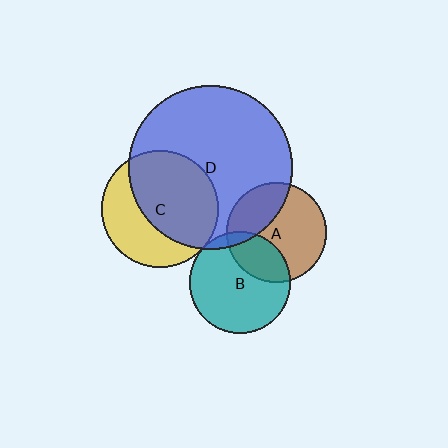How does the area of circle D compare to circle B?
Approximately 2.6 times.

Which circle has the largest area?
Circle D (blue).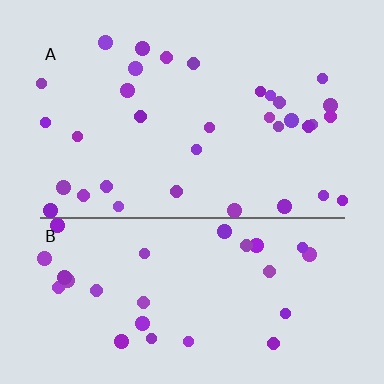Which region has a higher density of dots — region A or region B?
A (the top).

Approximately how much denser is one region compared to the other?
Approximately 1.2× — region A over region B.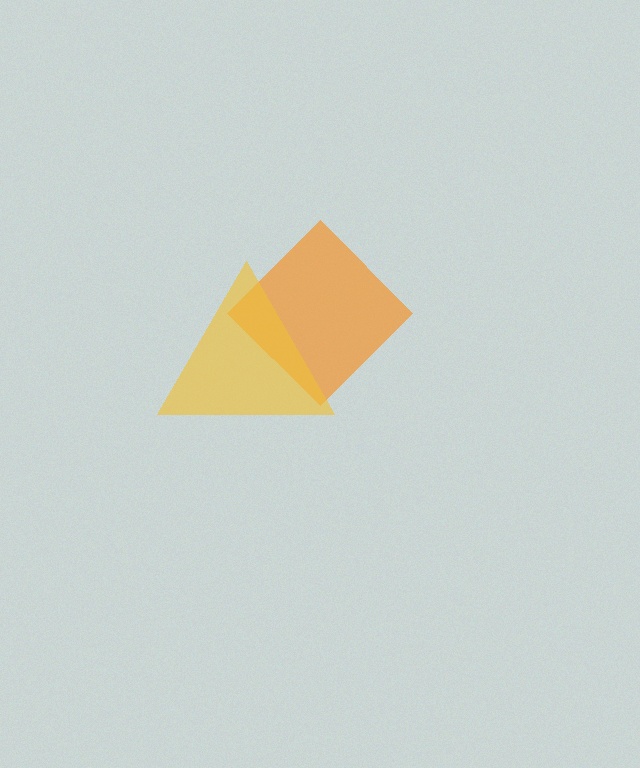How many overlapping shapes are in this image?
There are 2 overlapping shapes in the image.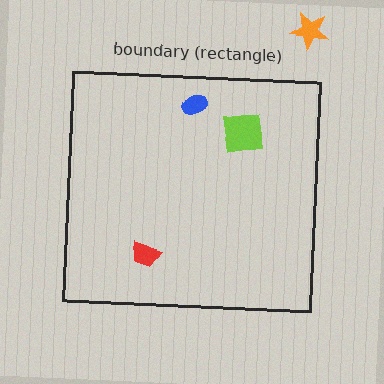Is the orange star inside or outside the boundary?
Outside.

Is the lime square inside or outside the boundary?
Inside.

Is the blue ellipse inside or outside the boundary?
Inside.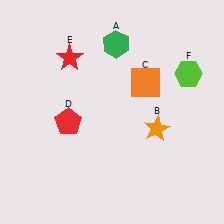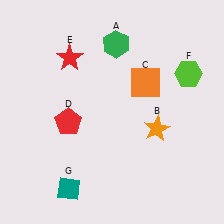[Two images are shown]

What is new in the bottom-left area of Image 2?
A teal diamond (G) was added in the bottom-left area of Image 2.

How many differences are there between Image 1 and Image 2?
There is 1 difference between the two images.